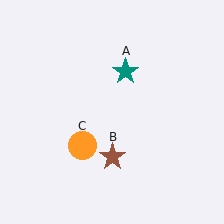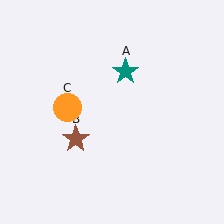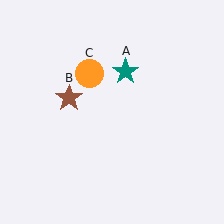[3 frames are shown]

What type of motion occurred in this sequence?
The brown star (object B), orange circle (object C) rotated clockwise around the center of the scene.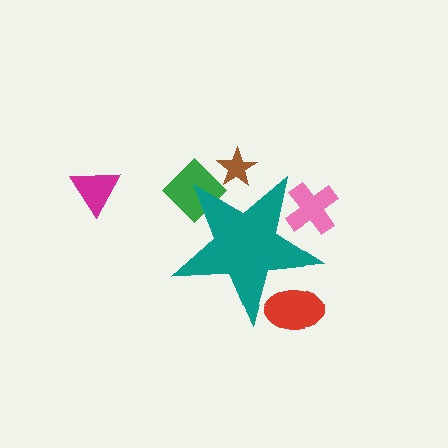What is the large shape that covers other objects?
A teal star.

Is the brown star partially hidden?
Yes, the brown star is partially hidden behind the teal star.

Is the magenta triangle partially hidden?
No, the magenta triangle is fully visible.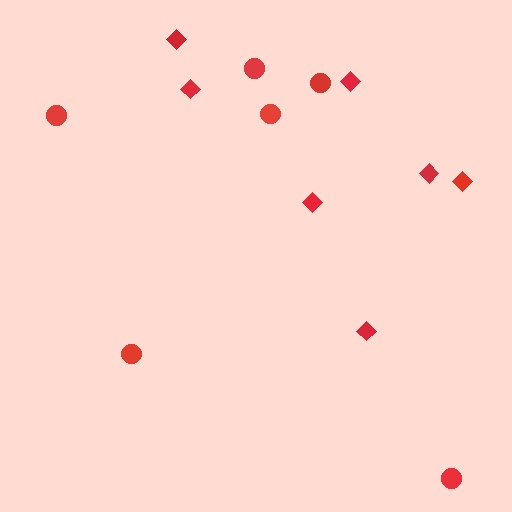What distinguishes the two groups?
There are 2 groups: one group of diamonds (7) and one group of circles (6).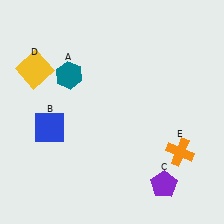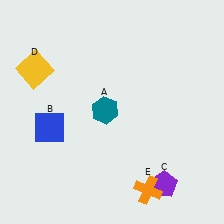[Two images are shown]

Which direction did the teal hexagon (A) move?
The teal hexagon (A) moved right.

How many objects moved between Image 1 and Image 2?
2 objects moved between the two images.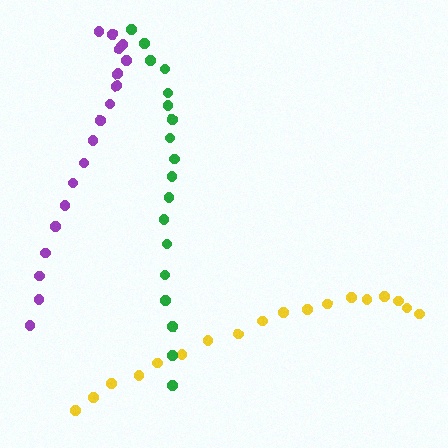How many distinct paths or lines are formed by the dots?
There are 3 distinct paths.